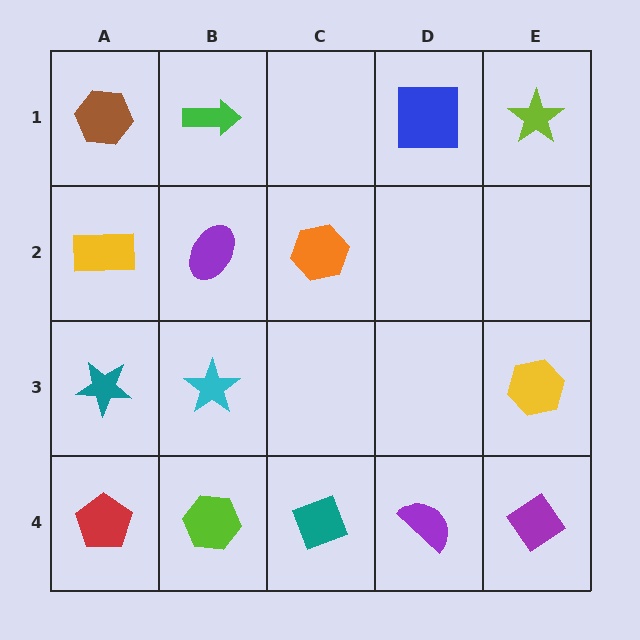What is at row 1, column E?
A lime star.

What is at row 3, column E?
A yellow hexagon.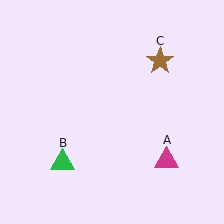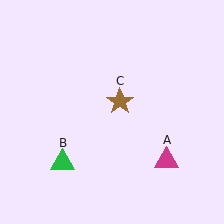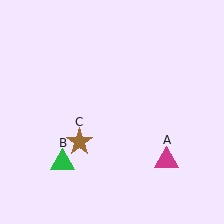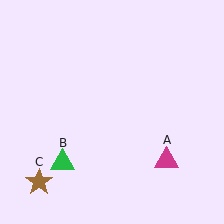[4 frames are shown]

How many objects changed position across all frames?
1 object changed position: brown star (object C).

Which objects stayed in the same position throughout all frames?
Magenta triangle (object A) and green triangle (object B) remained stationary.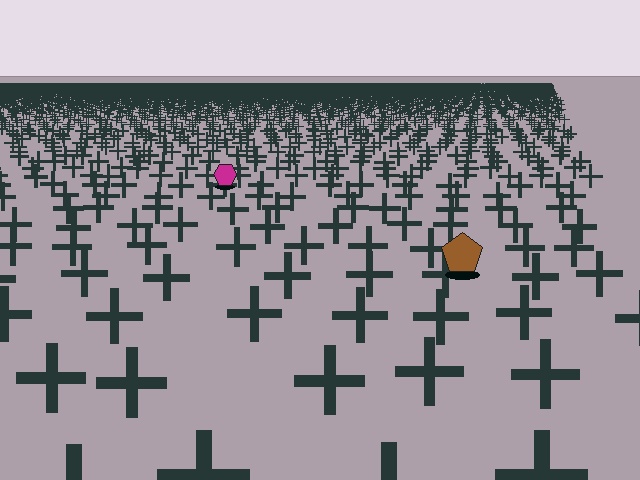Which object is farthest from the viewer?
The magenta hexagon is farthest from the viewer. It appears smaller and the ground texture around it is denser.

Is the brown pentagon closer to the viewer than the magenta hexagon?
Yes. The brown pentagon is closer — you can tell from the texture gradient: the ground texture is coarser near it.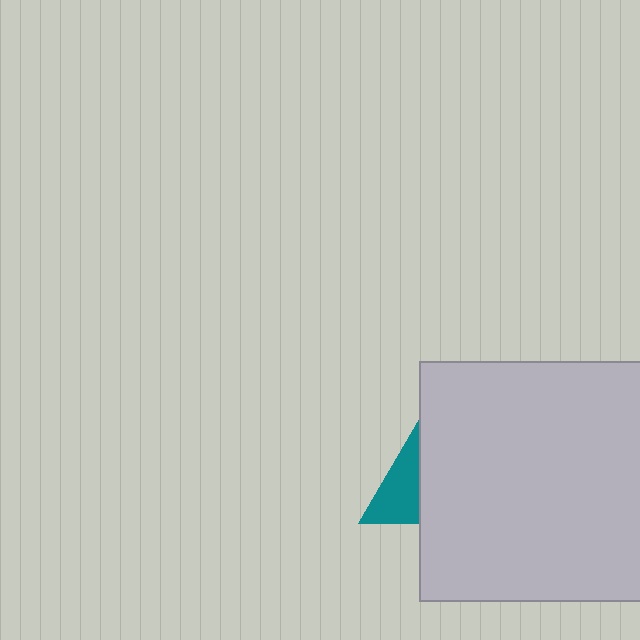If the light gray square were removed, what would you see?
You would see the complete teal triangle.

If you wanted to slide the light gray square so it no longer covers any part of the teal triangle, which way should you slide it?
Slide it right — that is the most direct way to separate the two shapes.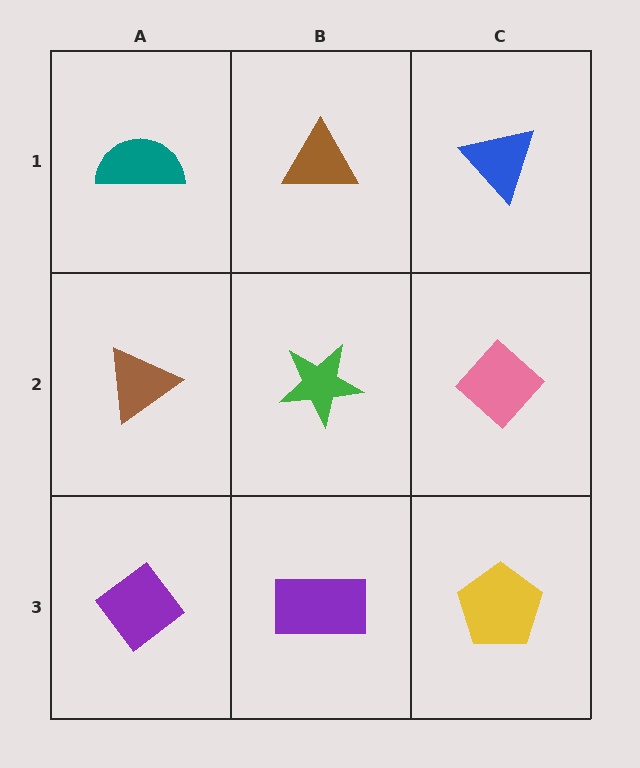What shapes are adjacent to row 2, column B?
A brown triangle (row 1, column B), a purple rectangle (row 3, column B), a brown triangle (row 2, column A), a pink diamond (row 2, column C).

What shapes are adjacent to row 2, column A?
A teal semicircle (row 1, column A), a purple diamond (row 3, column A), a green star (row 2, column B).